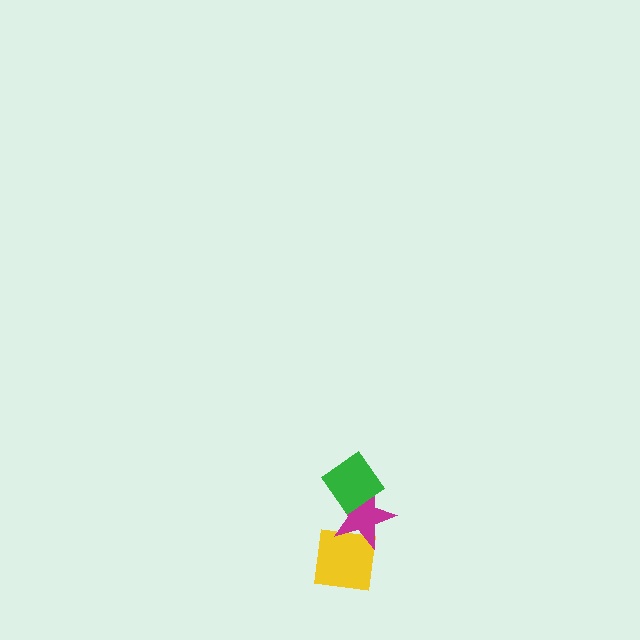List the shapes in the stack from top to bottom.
From top to bottom: the green diamond, the magenta star, the yellow square.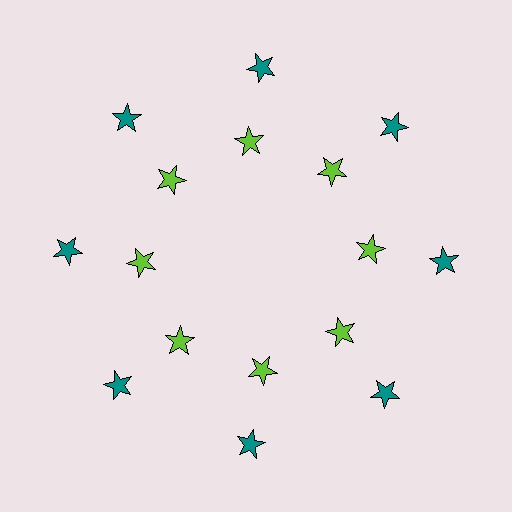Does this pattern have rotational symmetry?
Yes, this pattern has 8-fold rotational symmetry. It looks the same after rotating 45 degrees around the center.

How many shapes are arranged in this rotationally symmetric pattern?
There are 16 shapes, arranged in 8 groups of 2.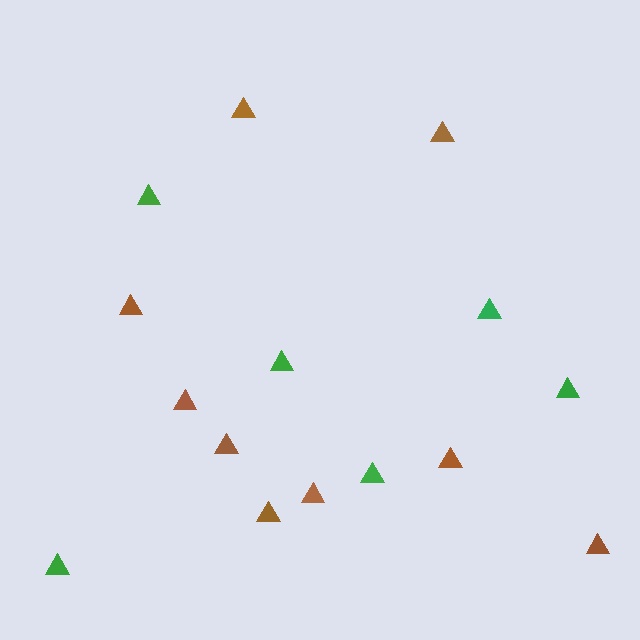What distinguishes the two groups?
There are 2 groups: one group of brown triangles (9) and one group of green triangles (6).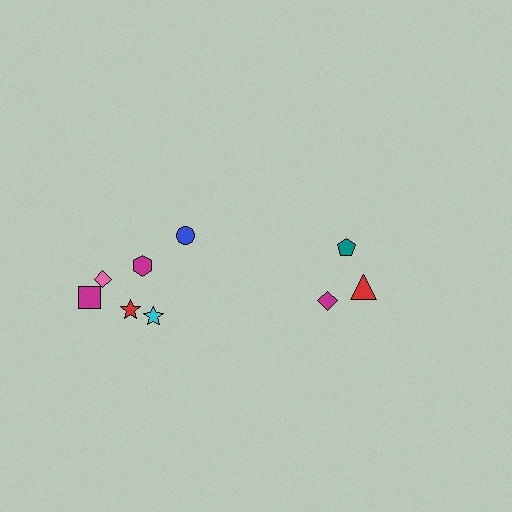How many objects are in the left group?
There are 6 objects.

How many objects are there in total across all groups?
There are 9 objects.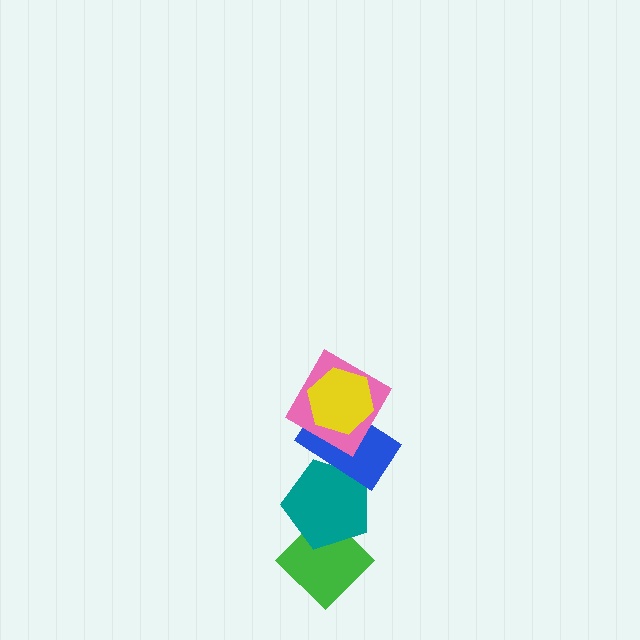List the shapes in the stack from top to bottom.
From top to bottom: the yellow hexagon, the pink square, the blue rectangle, the teal pentagon, the green diamond.